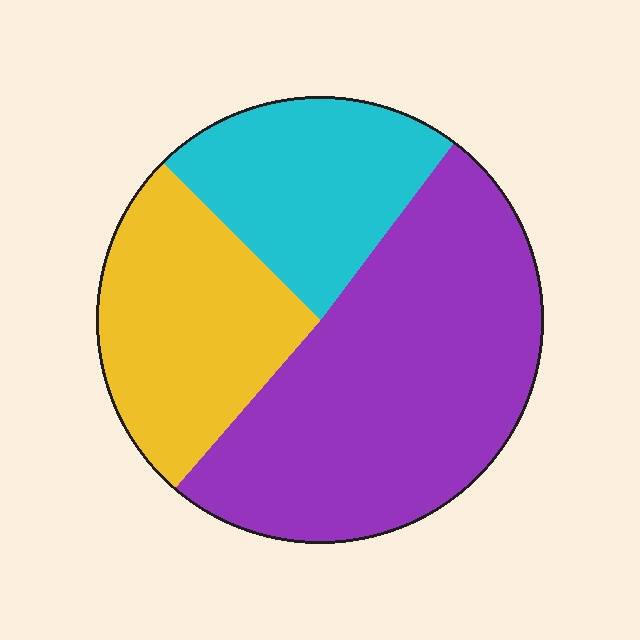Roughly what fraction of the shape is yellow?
Yellow takes up about one quarter (1/4) of the shape.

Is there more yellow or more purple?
Purple.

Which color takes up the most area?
Purple, at roughly 50%.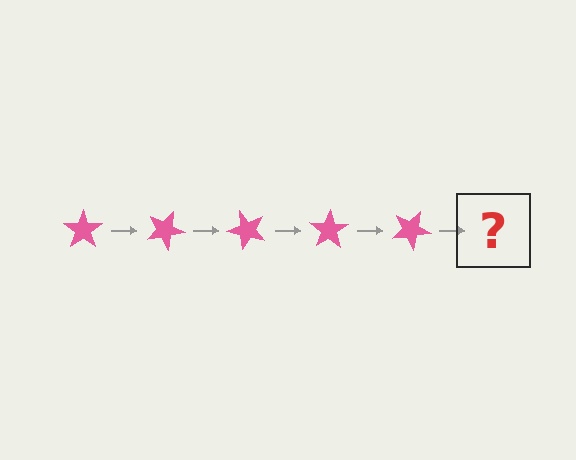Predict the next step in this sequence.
The next step is a pink star rotated 125 degrees.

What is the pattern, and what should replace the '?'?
The pattern is that the star rotates 25 degrees each step. The '?' should be a pink star rotated 125 degrees.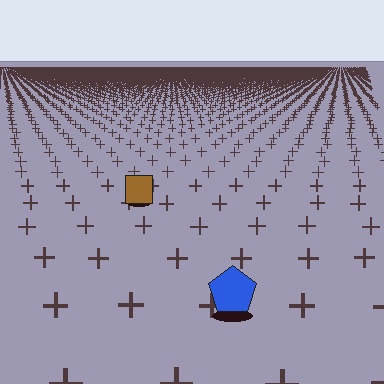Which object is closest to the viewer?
The blue pentagon is closest. The texture marks near it are larger and more spread out.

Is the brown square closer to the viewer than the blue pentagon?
No. The blue pentagon is closer — you can tell from the texture gradient: the ground texture is coarser near it.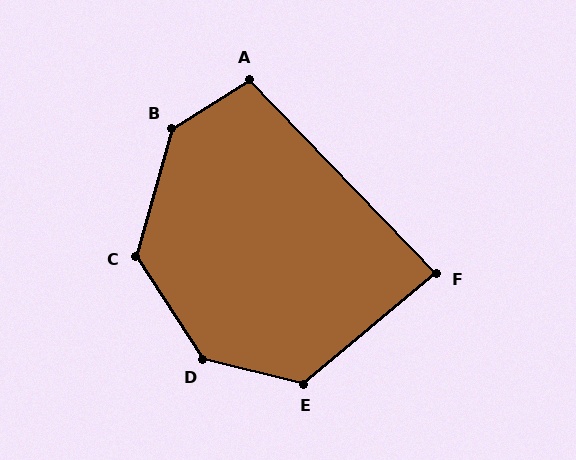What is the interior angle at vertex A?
Approximately 102 degrees (obtuse).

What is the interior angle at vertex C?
Approximately 131 degrees (obtuse).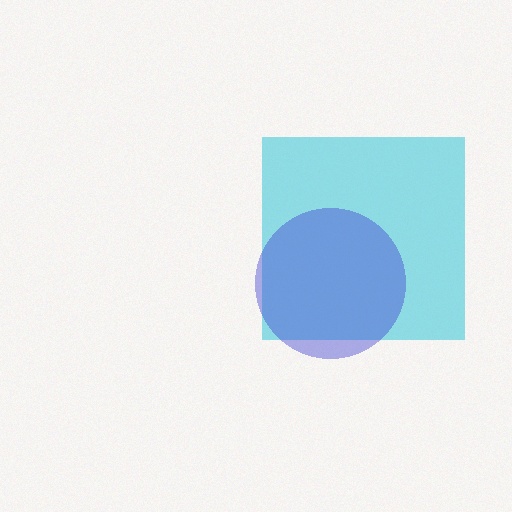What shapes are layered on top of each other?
The layered shapes are: a cyan square, a blue circle.